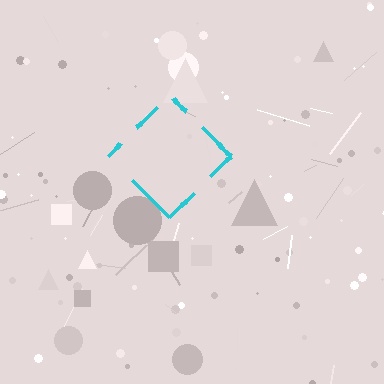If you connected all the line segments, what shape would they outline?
They would outline a diamond.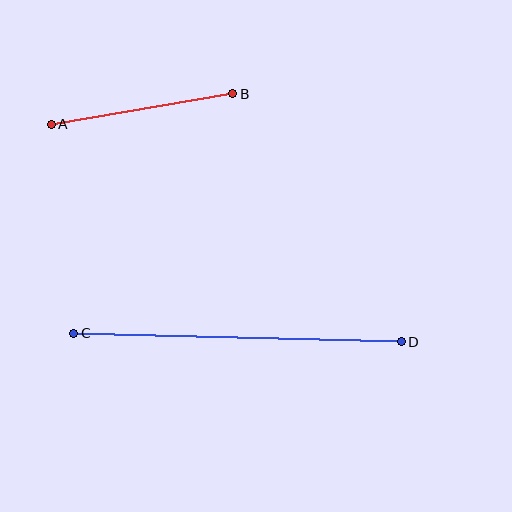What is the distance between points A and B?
The distance is approximately 184 pixels.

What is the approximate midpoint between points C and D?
The midpoint is at approximately (237, 338) pixels.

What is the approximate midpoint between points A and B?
The midpoint is at approximately (142, 109) pixels.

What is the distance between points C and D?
The distance is approximately 328 pixels.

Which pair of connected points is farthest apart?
Points C and D are farthest apart.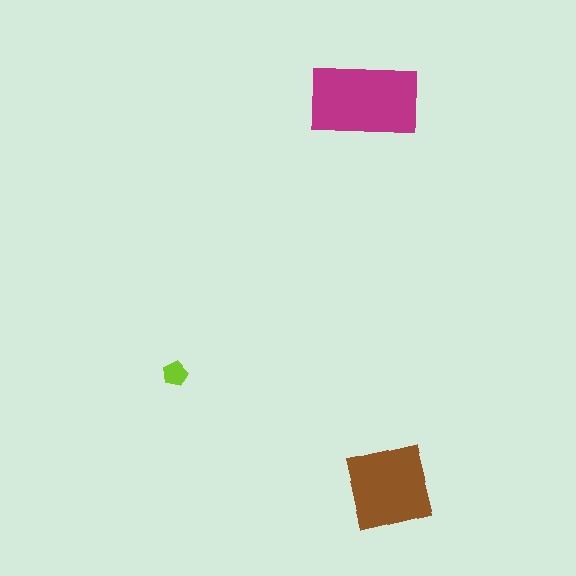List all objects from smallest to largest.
The lime pentagon, the brown square, the magenta rectangle.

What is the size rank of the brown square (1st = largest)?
2nd.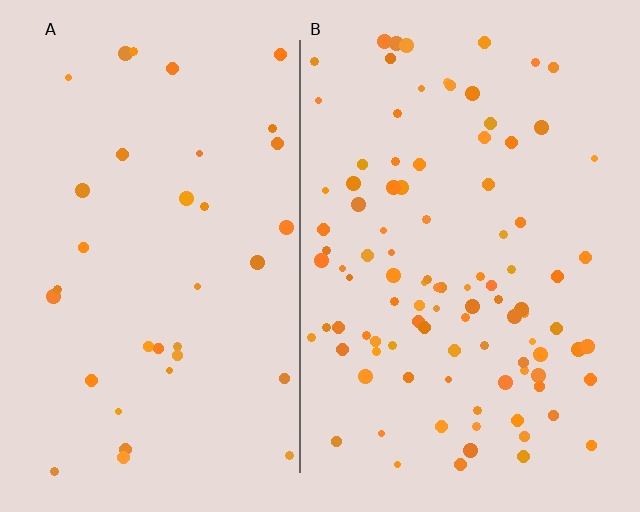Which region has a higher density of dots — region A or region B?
B (the right).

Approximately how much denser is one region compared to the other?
Approximately 2.8× — region B over region A.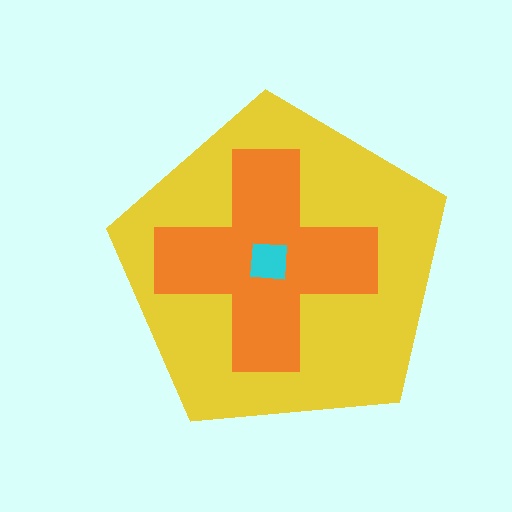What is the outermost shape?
The yellow pentagon.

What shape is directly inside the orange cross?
The cyan square.